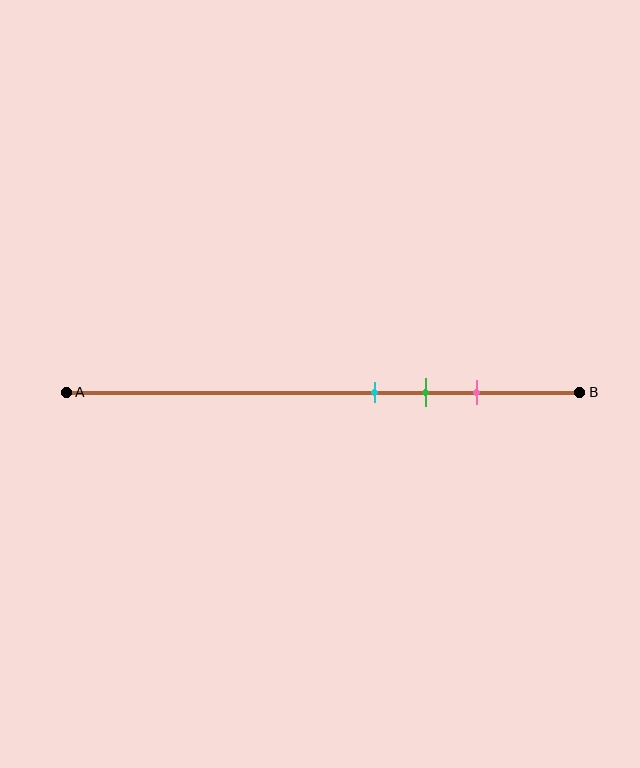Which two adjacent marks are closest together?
The cyan and green marks are the closest adjacent pair.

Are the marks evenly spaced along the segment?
Yes, the marks are approximately evenly spaced.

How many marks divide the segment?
There are 3 marks dividing the segment.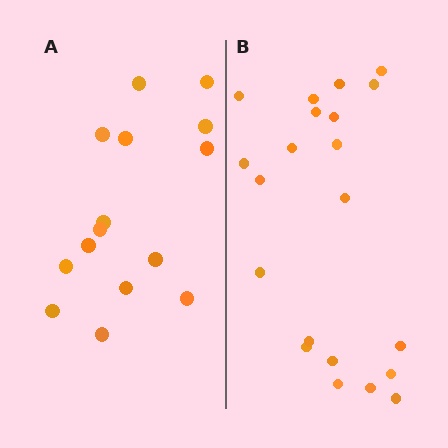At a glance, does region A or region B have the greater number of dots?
Region B (the right region) has more dots.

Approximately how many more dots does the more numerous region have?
Region B has about 6 more dots than region A.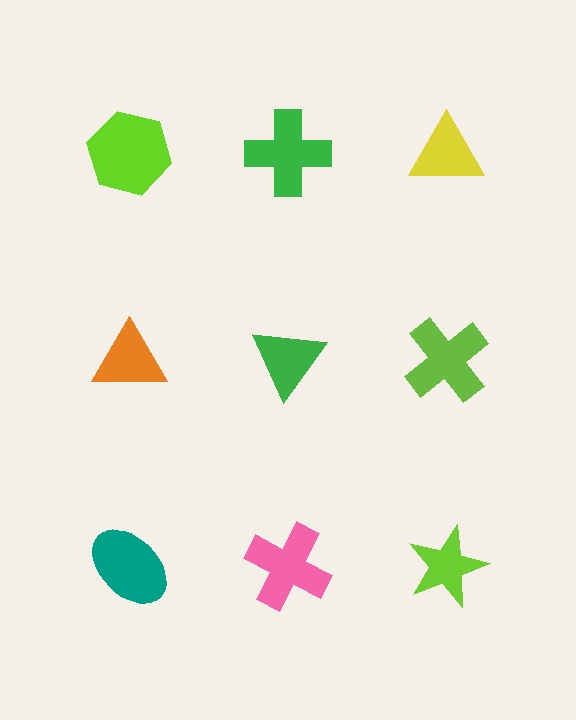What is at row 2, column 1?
An orange triangle.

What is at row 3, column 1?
A teal ellipse.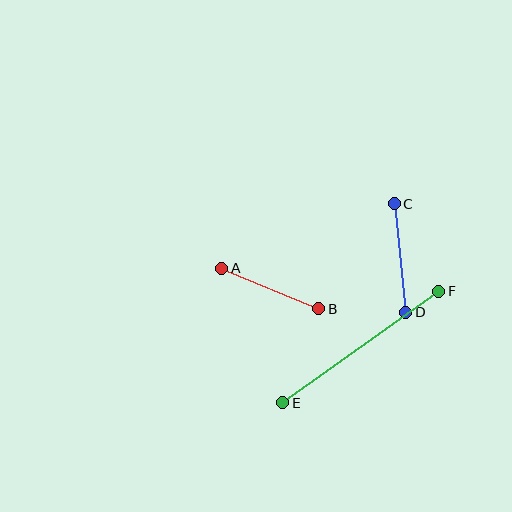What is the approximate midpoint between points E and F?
The midpoint is at approximately (361, 347) pixels.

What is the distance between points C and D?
The distance is approximately 109 pixels.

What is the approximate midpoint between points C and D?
The midpoint is at approximately (400, 258) pixels.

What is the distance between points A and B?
The distance is approximately 105 pixels.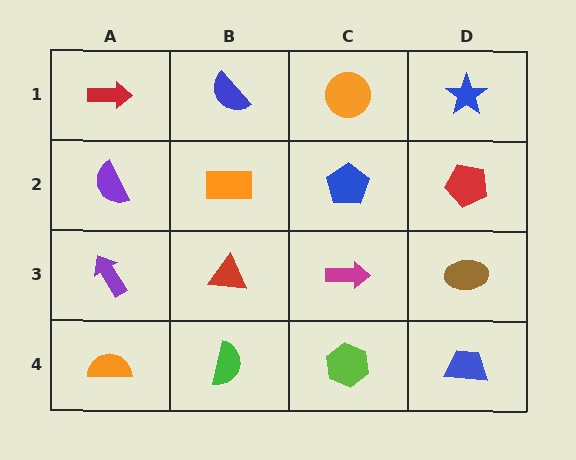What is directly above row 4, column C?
A magenta arrow.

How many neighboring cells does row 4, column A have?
2.